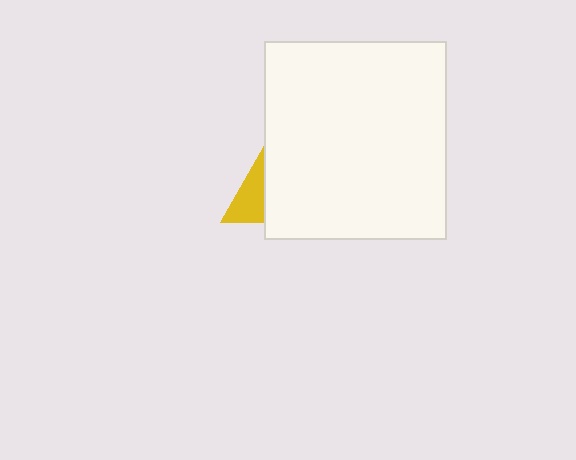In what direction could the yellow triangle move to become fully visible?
The yellow triangle could move left. That would shift it out from behind the white rectangle entirely.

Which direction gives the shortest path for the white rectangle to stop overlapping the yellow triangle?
Moving right gives the shortest separation.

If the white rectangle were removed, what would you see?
You would see the complete yellow triangle.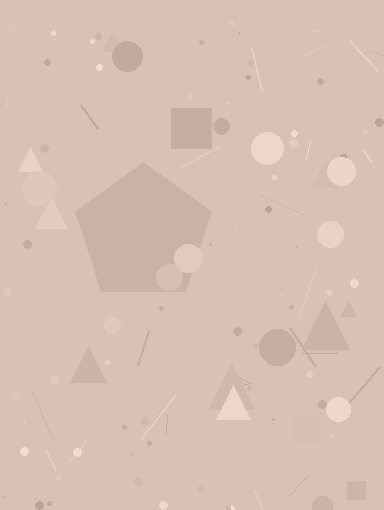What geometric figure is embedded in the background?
A pentagon is embedded in the background.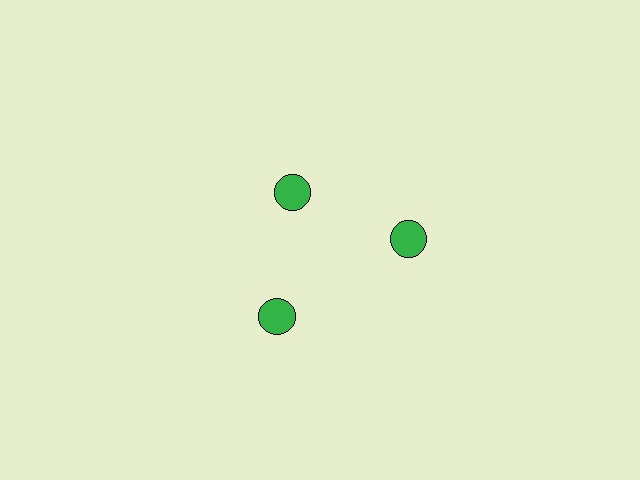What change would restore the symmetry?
The symmetry would be restored by moving it outward, back onto the ring so that all 3 circles sit at equal angles and equal distance from the center.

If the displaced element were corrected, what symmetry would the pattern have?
It would have 3-fold rotational symmetry — the pattern would map onto itself every 120 degrees.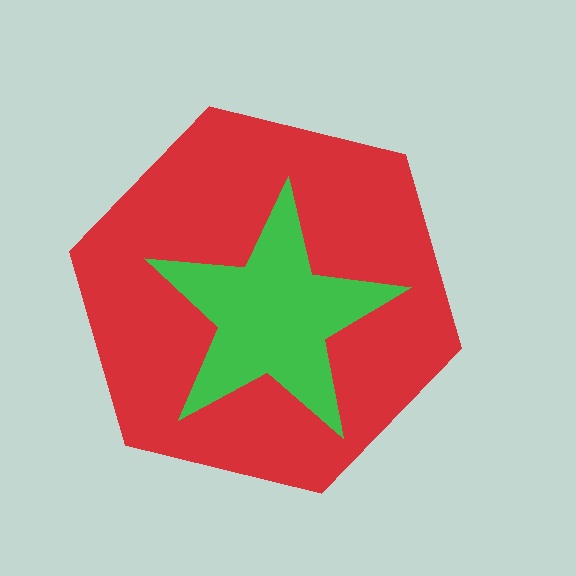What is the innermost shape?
The green star.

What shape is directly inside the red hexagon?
The green star.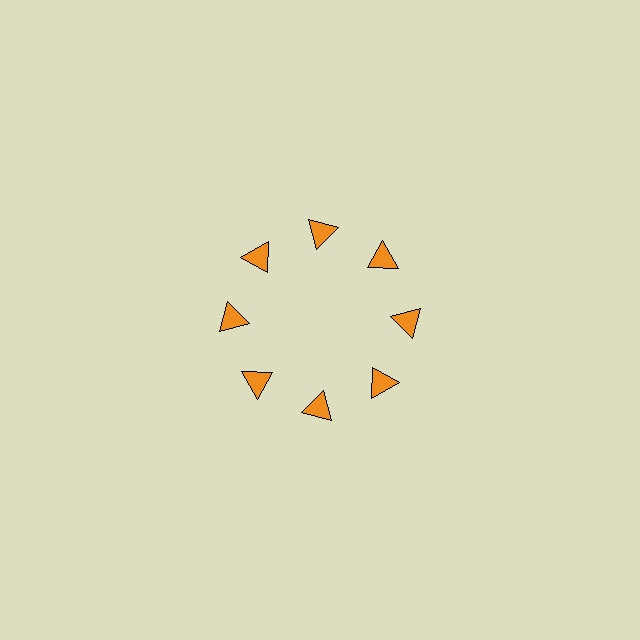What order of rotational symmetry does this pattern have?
This pattern has 8-fold rotational symmetry.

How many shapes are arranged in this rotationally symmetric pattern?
There are 8 shapes, arranged in 8 groups of 1.